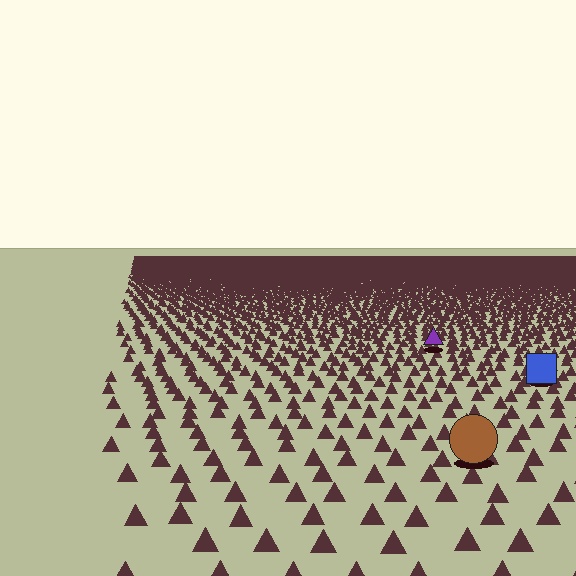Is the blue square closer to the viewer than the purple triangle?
Yes. The blue square is closer — you can tell from the texture gradient: the ground texture is coarser near it.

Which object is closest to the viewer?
The brown circle is closest. The texture marks near it are larger and more spread out.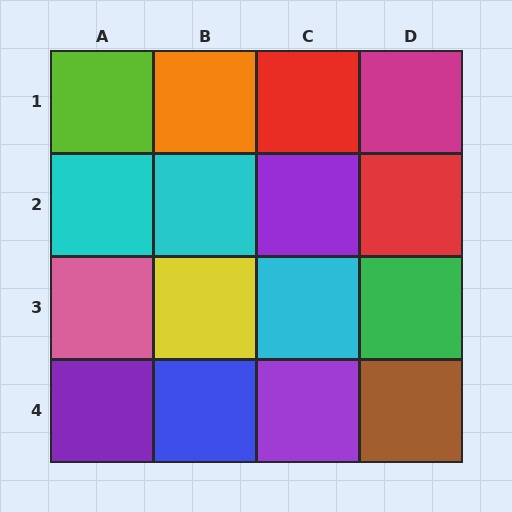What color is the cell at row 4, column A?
Purple.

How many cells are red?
2 cells are red.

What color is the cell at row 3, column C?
Cyan.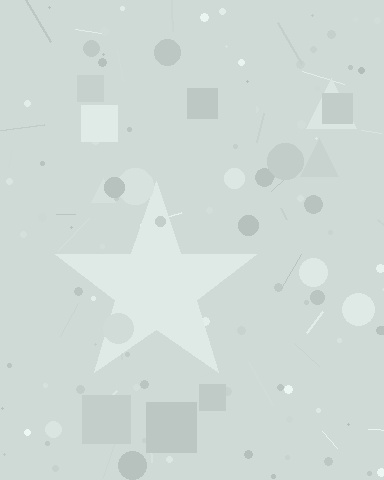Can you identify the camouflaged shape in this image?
The camouflaged shape is a star.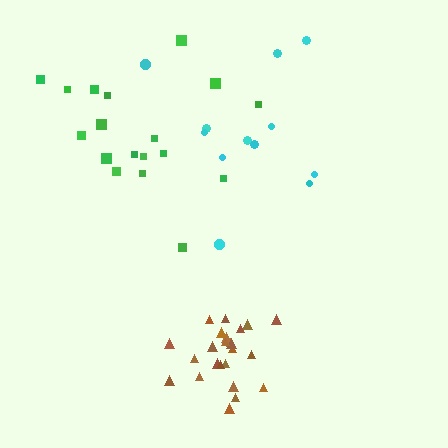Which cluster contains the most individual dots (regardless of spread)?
Brown (24).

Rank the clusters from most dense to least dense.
brown, green, cyan.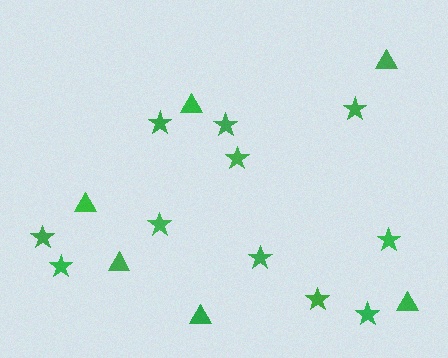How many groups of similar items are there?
There are 2 groups: one group of triangles (6) and one group of stars (11).